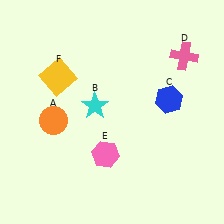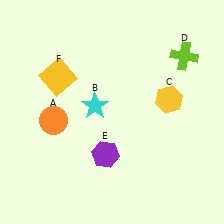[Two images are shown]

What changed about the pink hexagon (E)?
In Image 1, E is pink. In Image 2, it changed to purple.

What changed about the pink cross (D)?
In Image 1, D is pink. In Image 2, it changed to lime.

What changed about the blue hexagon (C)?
In Image 1, C is blue. In Image 2, it changed to yellow.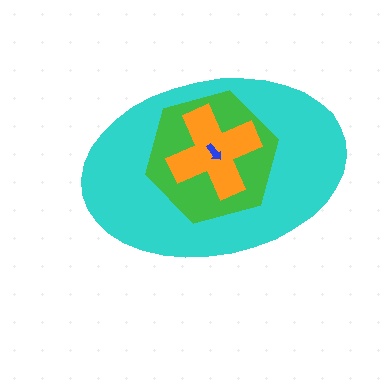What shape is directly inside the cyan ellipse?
The green hexagon.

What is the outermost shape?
The cyan ellipse.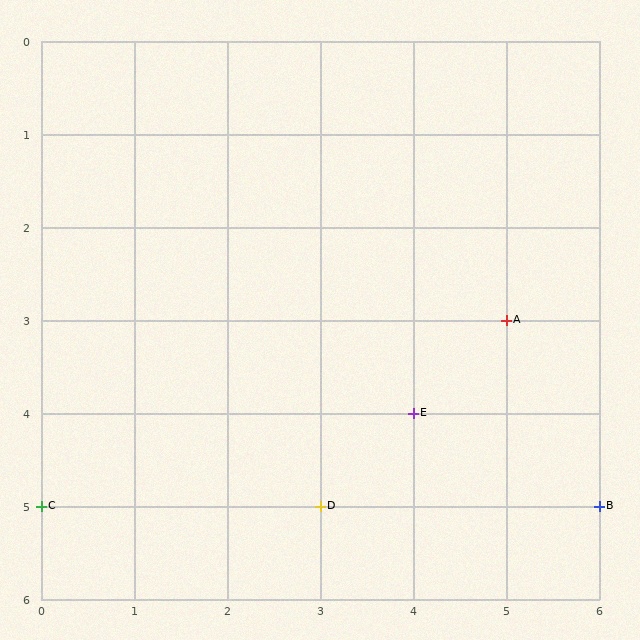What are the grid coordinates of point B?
Point B is at grid coordinates (6, 5).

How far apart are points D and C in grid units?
Points D and C are 3 columns apart.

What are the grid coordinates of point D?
Point D is at grid coordinates (3, 5).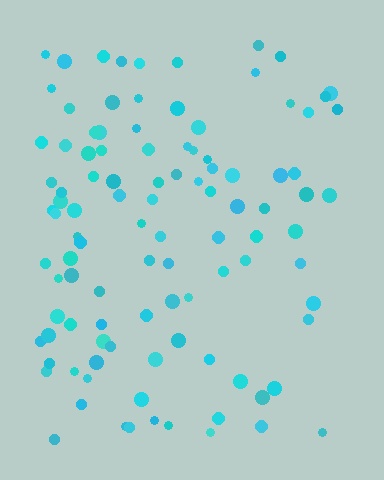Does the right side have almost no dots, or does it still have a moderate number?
Still a moderate number, just noticeably fewer than the left.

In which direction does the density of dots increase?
From right to left, with the left side densest.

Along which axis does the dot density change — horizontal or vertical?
Horizontal.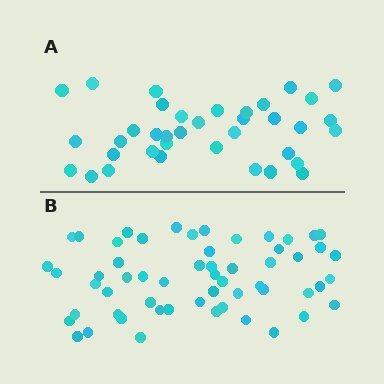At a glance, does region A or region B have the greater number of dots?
Region B (the bottom region) has more dots.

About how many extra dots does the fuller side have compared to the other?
Region B has approximately 20 more dots than region A.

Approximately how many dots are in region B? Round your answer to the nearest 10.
About 60 dots. (The exact count is 57, which rounds to 60.)